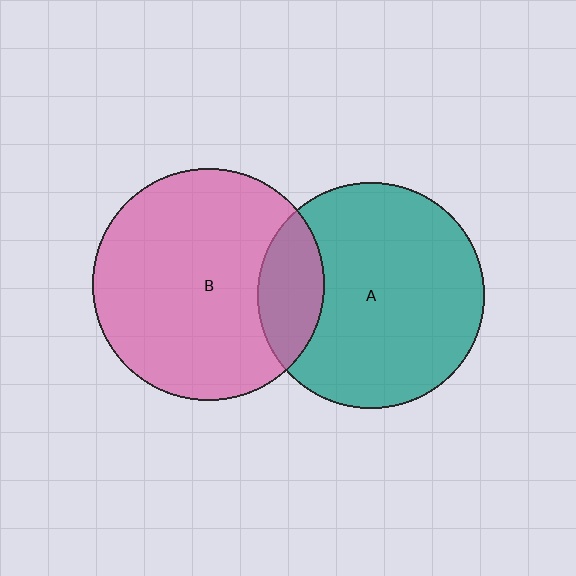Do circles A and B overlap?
Yes.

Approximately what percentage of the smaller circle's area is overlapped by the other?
Approximately 20%.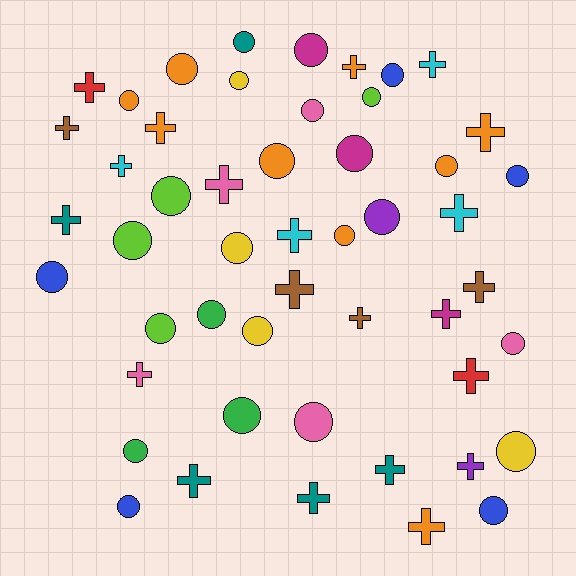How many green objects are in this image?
There are 3 green objects.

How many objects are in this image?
There are 50 objects.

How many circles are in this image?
There are 28 circles.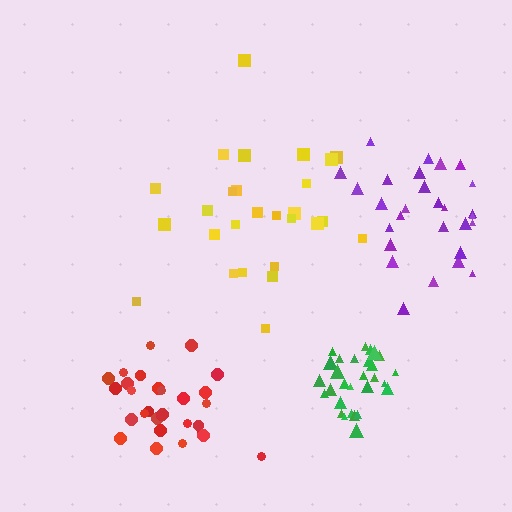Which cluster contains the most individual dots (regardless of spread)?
Green (31).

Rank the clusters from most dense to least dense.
green, red, purple, yellow.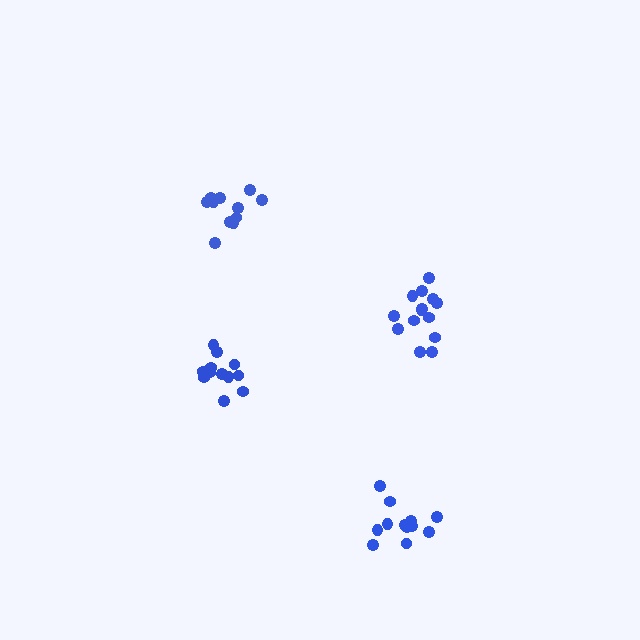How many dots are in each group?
Group 1: 13 dots, Group 2: 14 dots, Group 3: 11 dots, Group 4: 12 dots (50 total).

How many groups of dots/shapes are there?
There are 4 groups.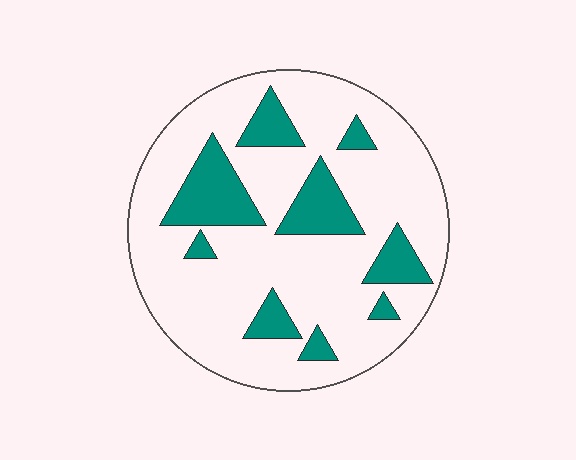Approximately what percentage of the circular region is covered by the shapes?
Approximately 20%.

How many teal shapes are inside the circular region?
9.